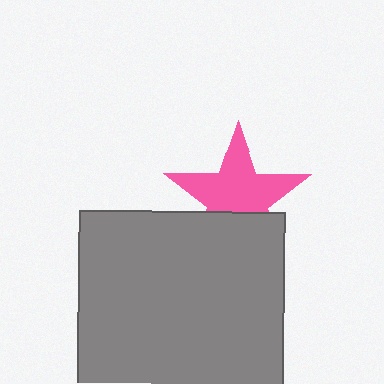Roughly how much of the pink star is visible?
Most of it is visible (roughly 66%).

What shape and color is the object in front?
The object in front is a gray rectangle.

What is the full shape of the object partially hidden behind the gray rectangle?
The partially hidden object is a pink star.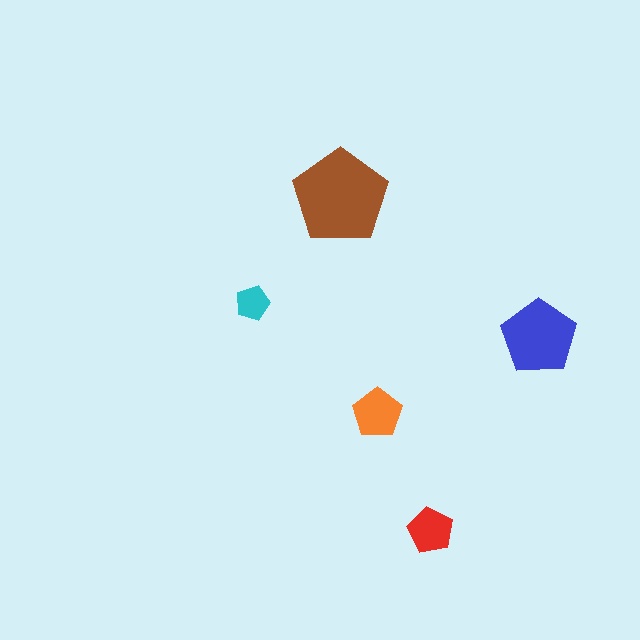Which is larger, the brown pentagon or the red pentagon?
The brown one.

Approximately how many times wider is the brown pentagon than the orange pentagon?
About 2 times wider.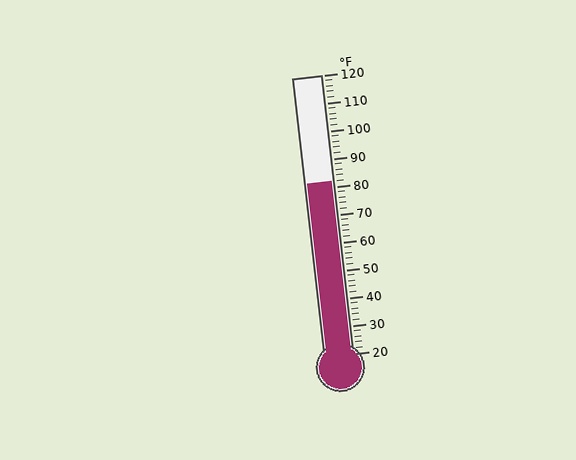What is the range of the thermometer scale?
The thermometer scale ranges from 20°F to 120°F.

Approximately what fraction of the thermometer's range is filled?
The thermometer is filled to approximately 60% of its range.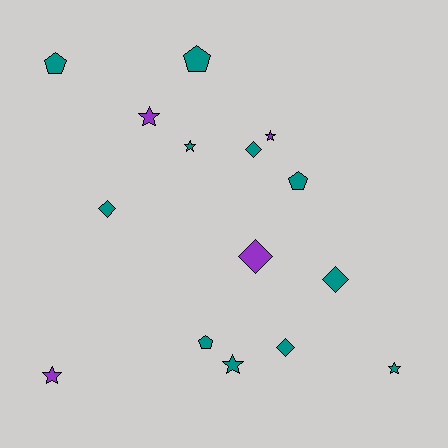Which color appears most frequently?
Teal, with 11 objects.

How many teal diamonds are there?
There are 4 teal diamonds.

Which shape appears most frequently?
Star, with 6 objects.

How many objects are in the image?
There are 15 objects.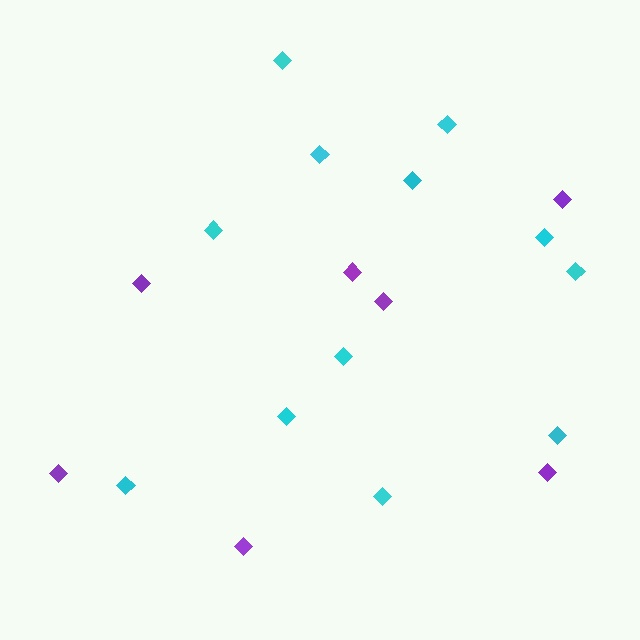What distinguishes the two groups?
There are 2 groups: one group of purple diamonds (7) and one group of cyan diamonds (12).